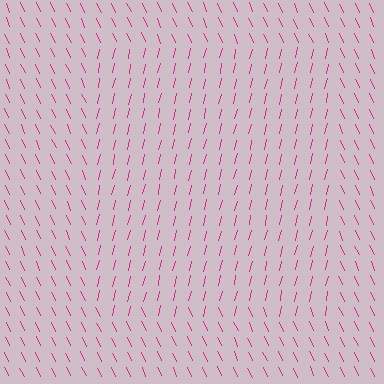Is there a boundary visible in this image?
Yes, there is a texture boundary formed by a change in line orientation.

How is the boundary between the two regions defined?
The boundary is defined purely by a change in line orientation (approximately 37 degrees difference). All lines are the same color and thickness.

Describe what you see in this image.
The image is filled with small magenta line segments. A rectangle region in the image has lines oriented differently from the surrounding lines, creating a visible texture boundary.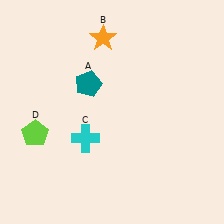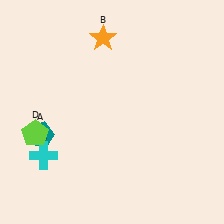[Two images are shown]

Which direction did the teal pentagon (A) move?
The teal pentagon (A) moved down.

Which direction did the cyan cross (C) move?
The cyan cross (C) moved left.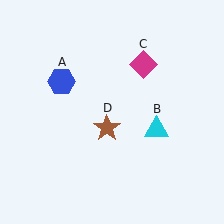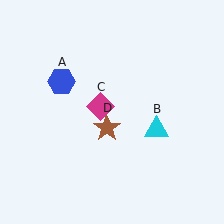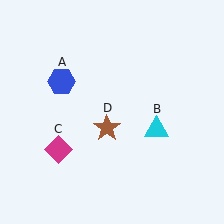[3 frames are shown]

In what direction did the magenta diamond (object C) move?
The magenta diamond (object C) moved down and to the left.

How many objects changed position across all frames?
1 object changed position: magenta diamond (object C).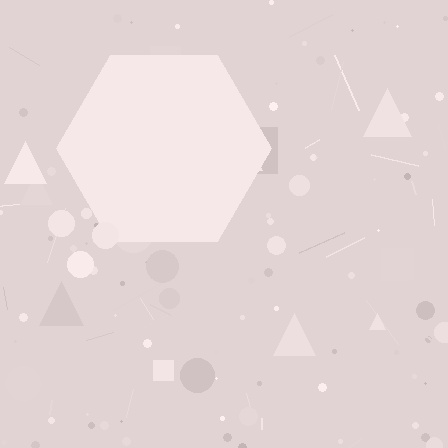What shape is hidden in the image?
A hexagon is hidden in the image.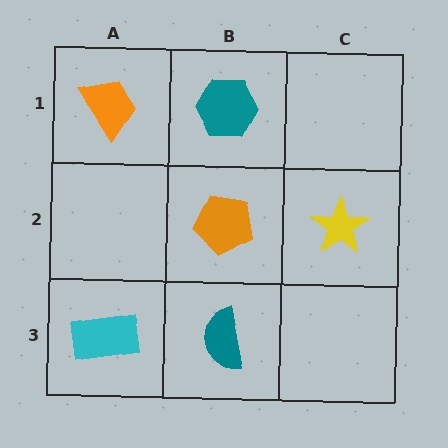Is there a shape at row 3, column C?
No, that cell is empty.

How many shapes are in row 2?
2 shapes.